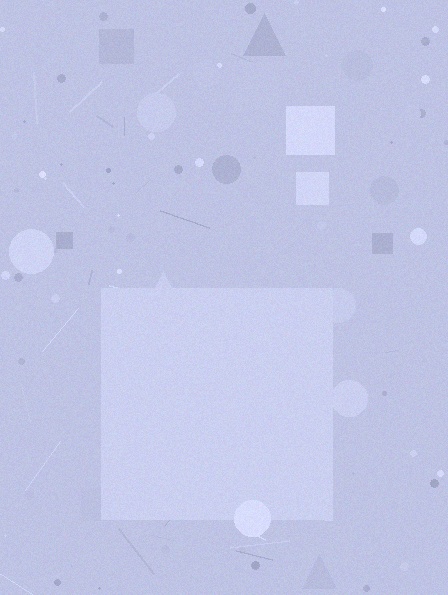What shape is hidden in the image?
A square is hidden in the image.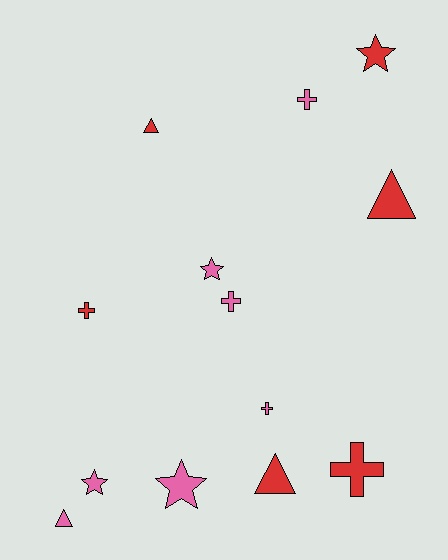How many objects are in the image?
There are 13 objects.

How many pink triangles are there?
There is 1 pink triangle.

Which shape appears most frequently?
Cross, with 5 objects.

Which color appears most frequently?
Pink, with 7 objects.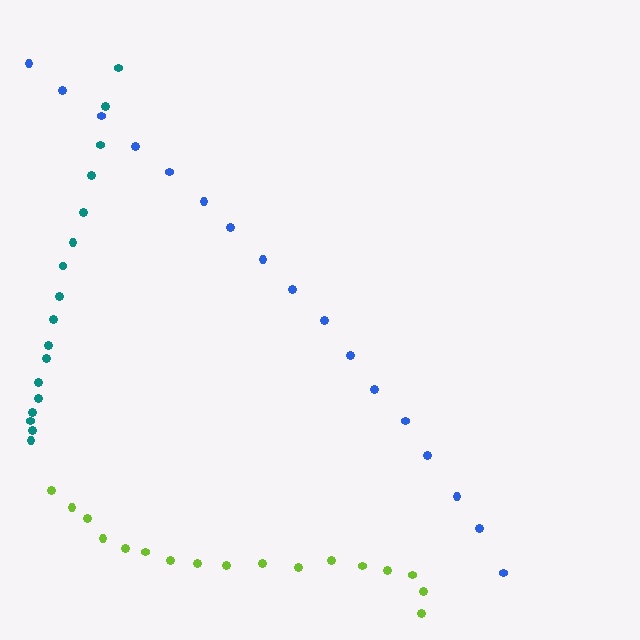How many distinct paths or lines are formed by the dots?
There are 3 distinct paths.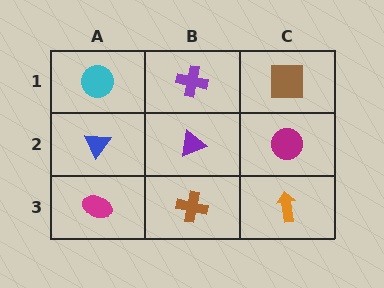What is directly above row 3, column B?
A purple triangle.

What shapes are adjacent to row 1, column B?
A purple triangle (row 2, column B), a cyan circle (row 1, column A), a brown square (row 1, column C).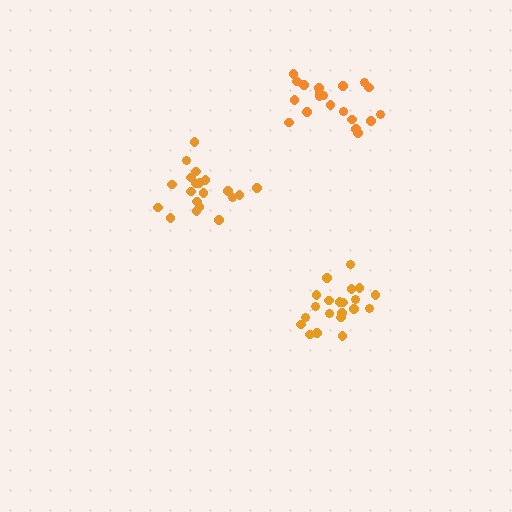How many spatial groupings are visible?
There are 3 spatial groupings.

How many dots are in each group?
Group 1: 21 dots, Group 2: 20 dots, Group 3: 20 dots (61 total).